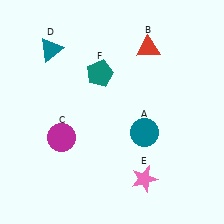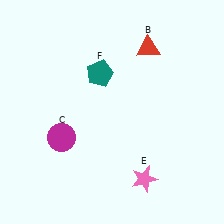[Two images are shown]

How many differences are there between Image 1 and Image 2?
There are 2 differences between the two images.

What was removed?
The teal circle (A), the teal triangle (D) were removed in Image 2.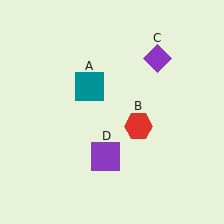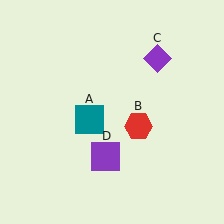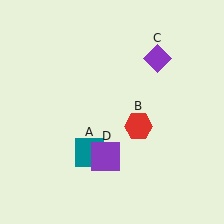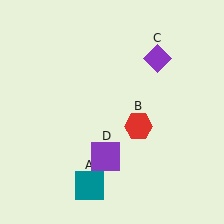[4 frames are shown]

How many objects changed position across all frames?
1 object changed position: teal square (object A).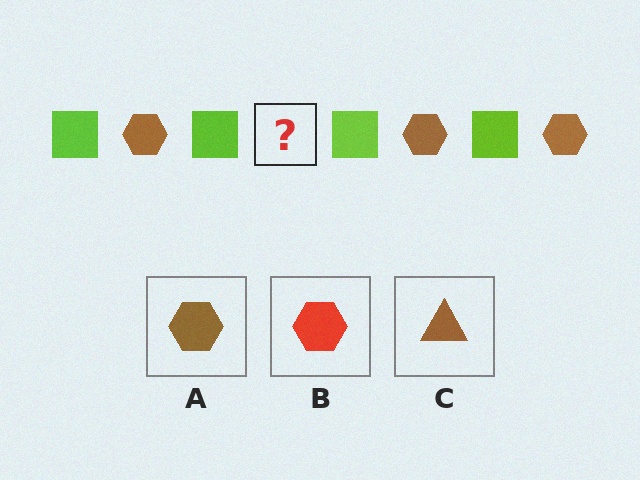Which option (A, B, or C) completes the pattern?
A.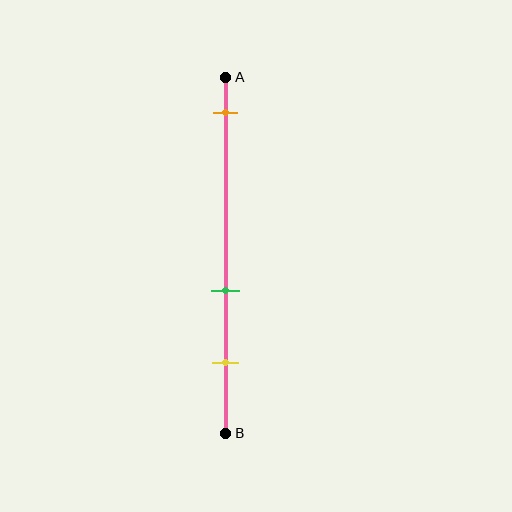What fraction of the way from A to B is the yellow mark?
The yellow mark is approximately 80% (0.8) of the way from A to B.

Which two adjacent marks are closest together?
The green and yellow marks are the closest adjacent pair.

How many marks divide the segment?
There are 3 marks dividing the segment.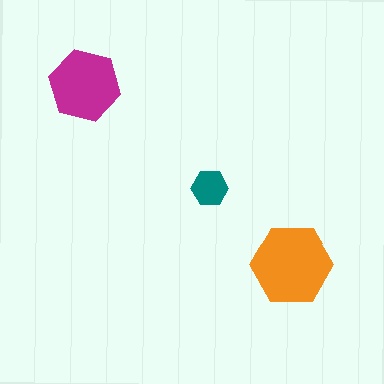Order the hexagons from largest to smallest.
the orange one, the magenta one, the teal one.